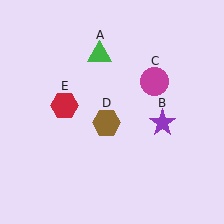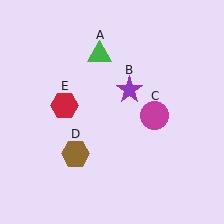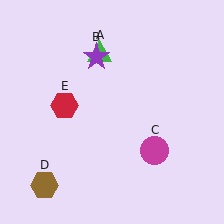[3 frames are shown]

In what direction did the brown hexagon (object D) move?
The brown hexagon (object D) moved down and to the left.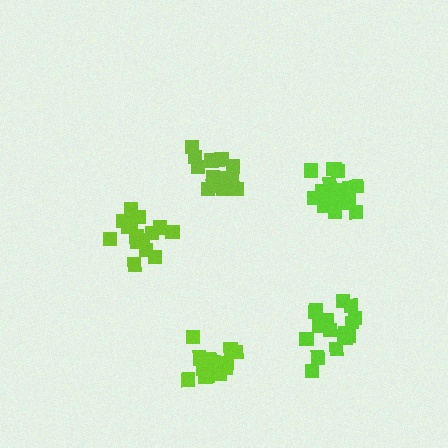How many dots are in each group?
Group 1: 17 dots, Group 2: 15 dots, Group 3: 16 dots, Group 4: 19 dots, Group 5: 15 dots (82 total).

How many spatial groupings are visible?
There are 5 spatial groupings.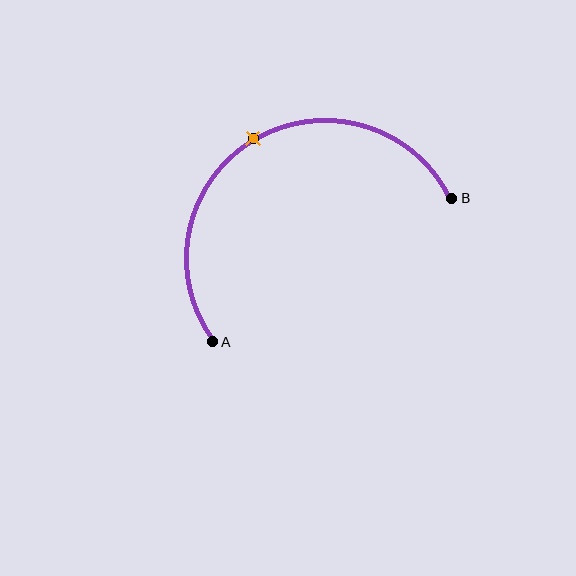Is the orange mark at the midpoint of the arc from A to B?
Yes. The orange mark lies on the arc at equal arc-length from both A and B — it is the arc midpoint.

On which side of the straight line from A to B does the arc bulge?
The arc bulges above the straight line connecting A and B.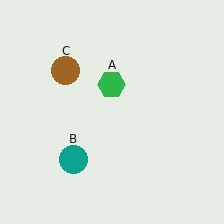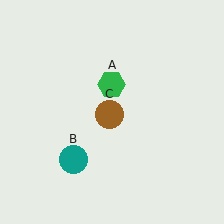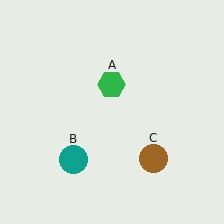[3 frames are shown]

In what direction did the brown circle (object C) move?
The brown circle (object C) moved down and to the right.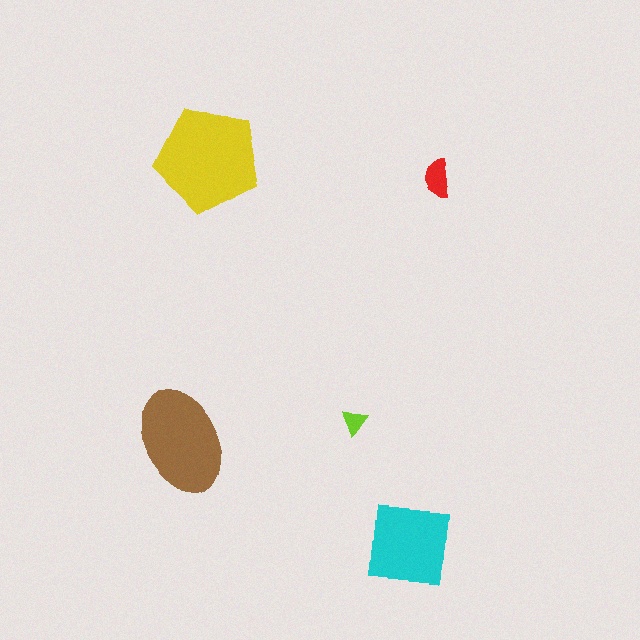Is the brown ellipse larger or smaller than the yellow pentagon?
Smaller.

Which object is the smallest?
The lime triangle.